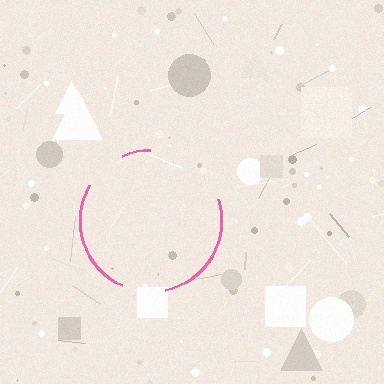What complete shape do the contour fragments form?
The contour fragments form a circle.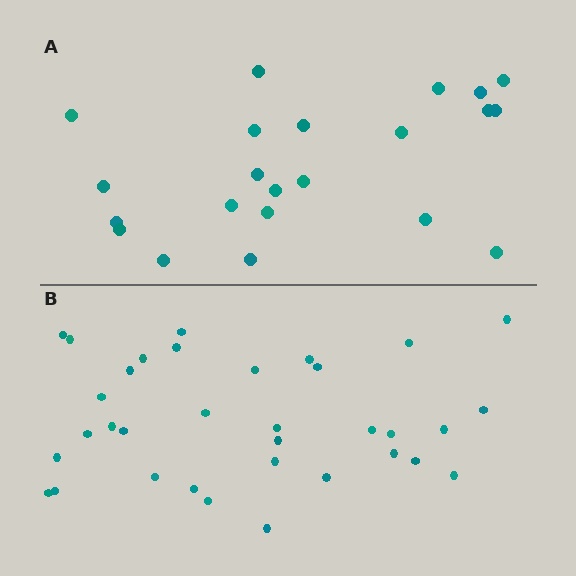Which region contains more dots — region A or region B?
Region B (the bottom region) has more dots.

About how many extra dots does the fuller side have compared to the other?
Region B has roughly 12 or so more dots than region A.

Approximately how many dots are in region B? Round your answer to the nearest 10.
About 30 dots. (The exact count is 34, which rounds to 30.)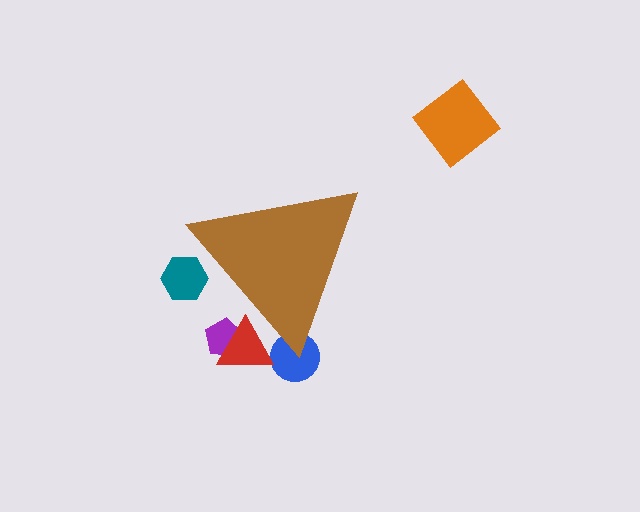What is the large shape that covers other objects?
A brown triangle.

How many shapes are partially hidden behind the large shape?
4 shapes are partially hidden.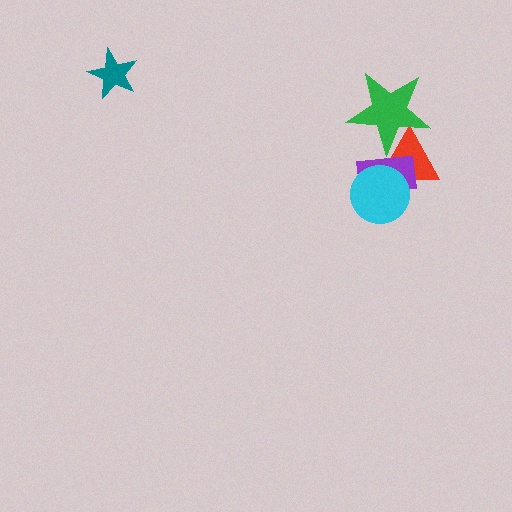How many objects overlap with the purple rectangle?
3 objects overlap with the purple rectangle.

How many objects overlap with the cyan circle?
2 objects overlap with the cyan circle.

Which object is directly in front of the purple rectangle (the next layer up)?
The cyan circle is directly in front of the purple rectangle.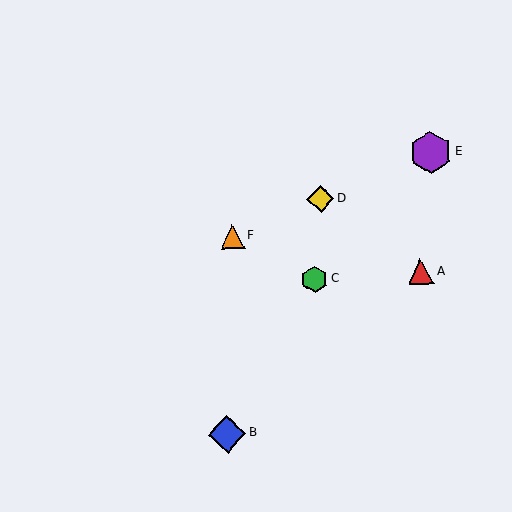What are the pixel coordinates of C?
Object C is at (315, 279).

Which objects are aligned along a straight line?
Objects D, E, F are aligned along a straight line.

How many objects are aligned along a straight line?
3 objects (D, E, F) are aligned along a straight line.